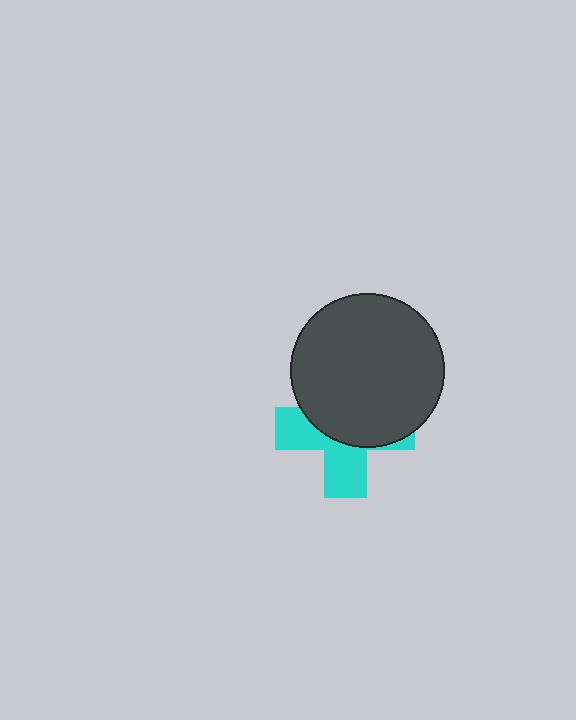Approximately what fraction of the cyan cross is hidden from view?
Roughly 57% of the cyan cross is hidden behind the dark gray circle.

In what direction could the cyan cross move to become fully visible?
The cyan cross could move down. That would shift it out from behind the dark gray circle entirely.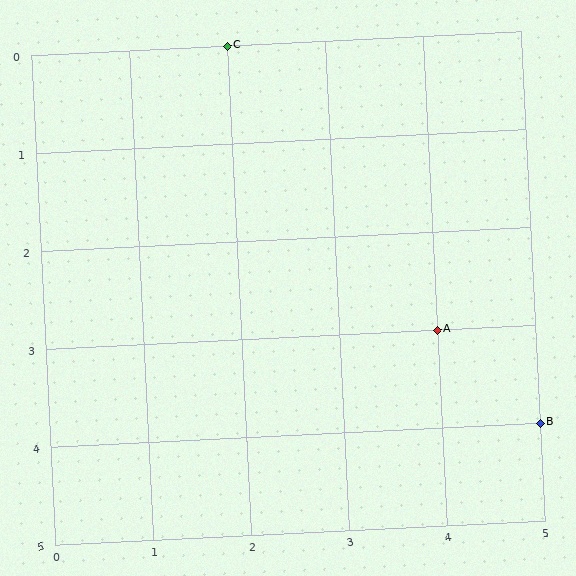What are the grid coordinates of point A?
Point A is at grid coordinates (4, 3).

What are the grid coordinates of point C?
Point C is at grid coordinates (2, 0).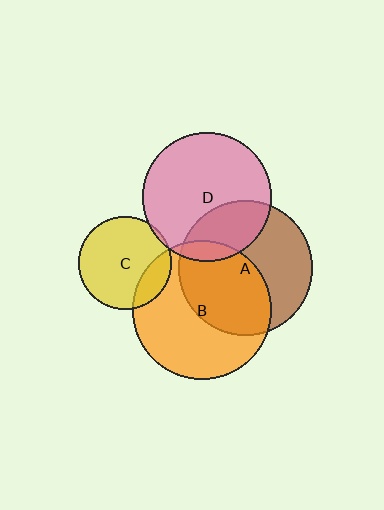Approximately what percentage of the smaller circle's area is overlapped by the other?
Approximately 5%.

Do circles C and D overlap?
Yes.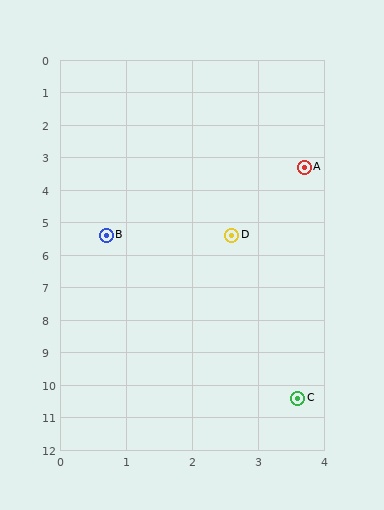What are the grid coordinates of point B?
Point B is at approximately (0.7, 5.4).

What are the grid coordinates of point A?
Point A is at approximately (3.7, 3.3).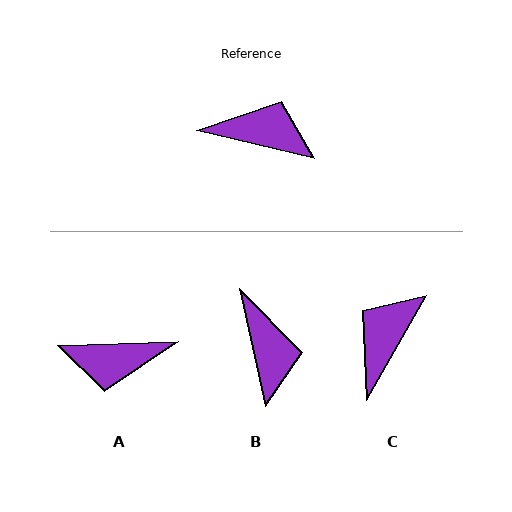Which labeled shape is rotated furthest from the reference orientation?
A, about 165 degrees away.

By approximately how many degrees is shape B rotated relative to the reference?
Approximately 64 degrees clockwise.